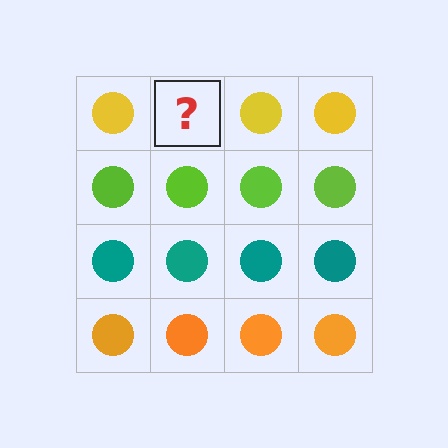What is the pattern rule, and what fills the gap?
The rule is that each row has a consistent color. The gap should be filled with a yellow circle.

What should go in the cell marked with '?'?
The missing cell should contain a yellow circle.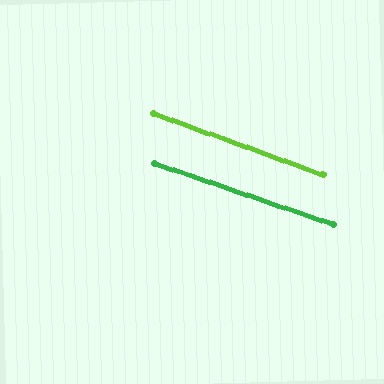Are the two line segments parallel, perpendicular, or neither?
Parallel — their directions differ by only 0.9°.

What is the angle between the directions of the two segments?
Approximately 1 degree.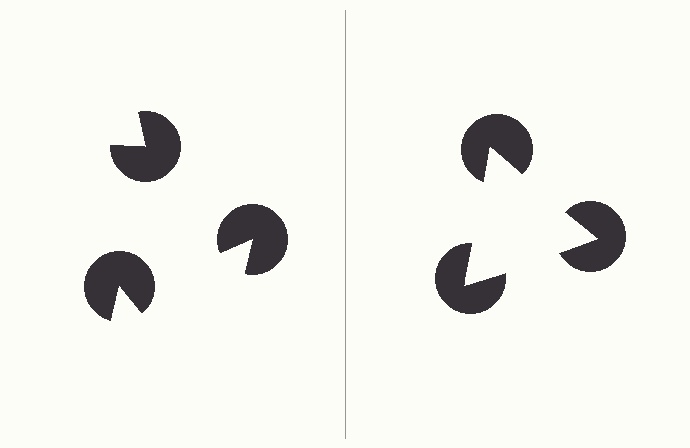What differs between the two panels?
The pac-man discs are positioned identically on both sides; only the wedge orientations differ. On the right they align to a triangle; on the left they are misaligned.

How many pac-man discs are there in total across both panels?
6 — 3 on each side.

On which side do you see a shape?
An illusory triangle appears on the right side. On the left side the wedge cuts are rotated, so no coherent shape forms.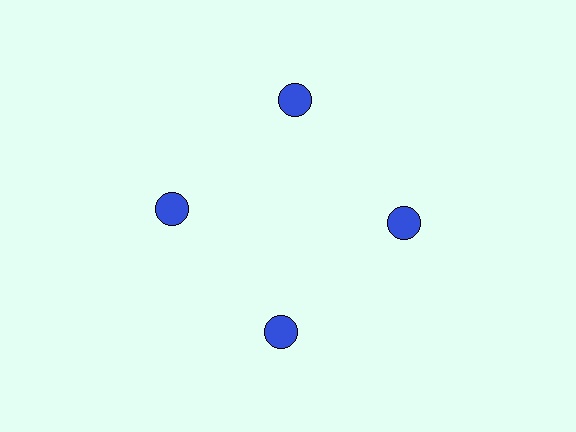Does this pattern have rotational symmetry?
Yes, this pattern has 4-fold rotational symmetry. It looks the same after rotating 90 degrees around the center.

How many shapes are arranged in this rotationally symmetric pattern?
There are 4 shapes, arranged in 4 groups of 1.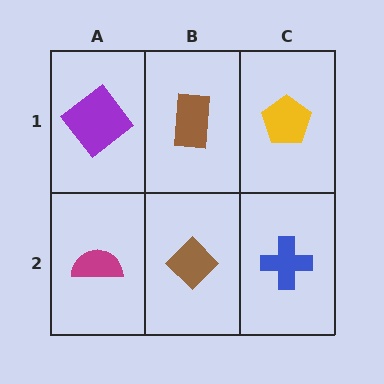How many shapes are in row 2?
3 shapes.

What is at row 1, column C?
A yellow pentagon.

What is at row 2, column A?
A magenta semicircle.